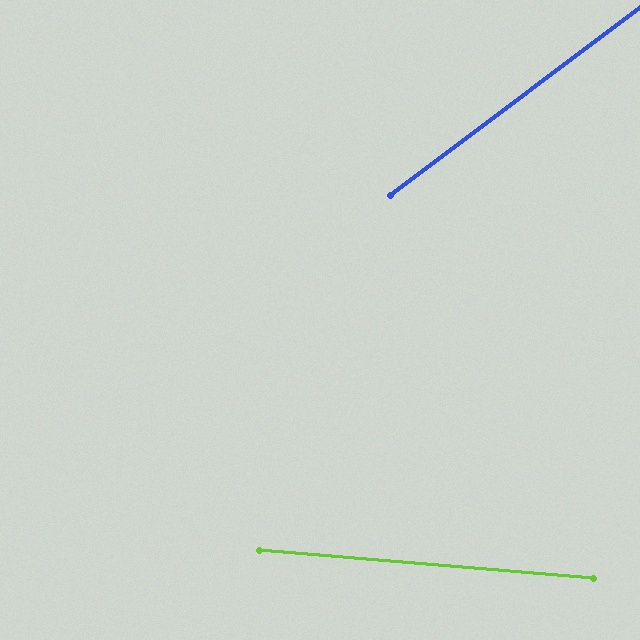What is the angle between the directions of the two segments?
Approximately 42 degrees.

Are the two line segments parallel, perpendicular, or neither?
Neither parallel nor perpendicular — they differ by about 42°.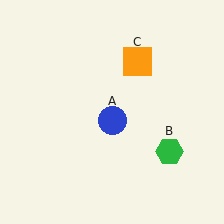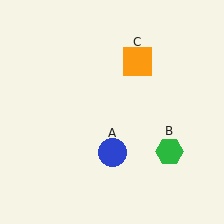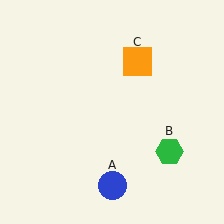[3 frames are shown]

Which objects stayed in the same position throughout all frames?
Green hexagon (object B) and orange square (object C) remained stationary.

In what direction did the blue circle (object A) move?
The blue circle (object A) moved down.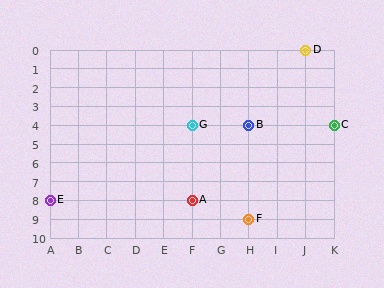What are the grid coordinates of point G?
Point G is at grid coordinates (F, 4).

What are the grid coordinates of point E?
Point E is at grid coordinates (A, 8).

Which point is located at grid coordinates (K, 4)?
Point C is at (K, 4).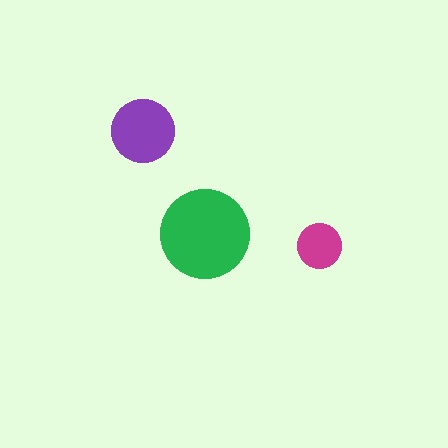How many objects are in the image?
There are 3 objects in the image.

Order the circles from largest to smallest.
the green one, the purple one, the magenta one.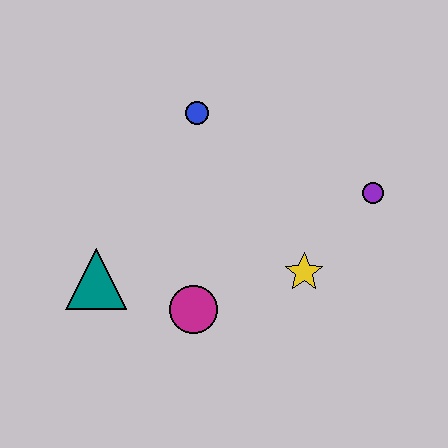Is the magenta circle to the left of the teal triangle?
No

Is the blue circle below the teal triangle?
No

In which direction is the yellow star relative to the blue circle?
The yellow star is below the blue circle.